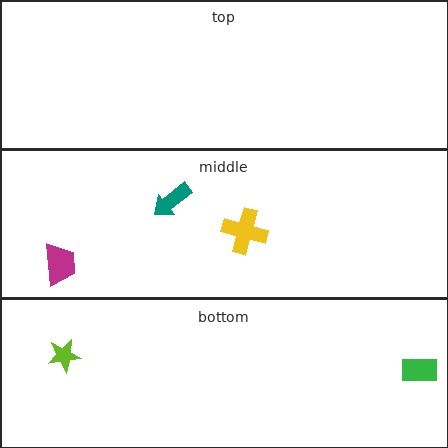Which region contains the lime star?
The bottom region.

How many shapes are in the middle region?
3.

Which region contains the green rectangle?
The bottom region.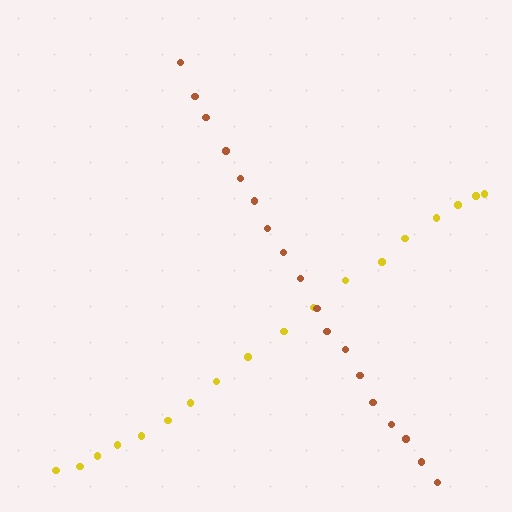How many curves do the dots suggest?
There are 2 distinct paths.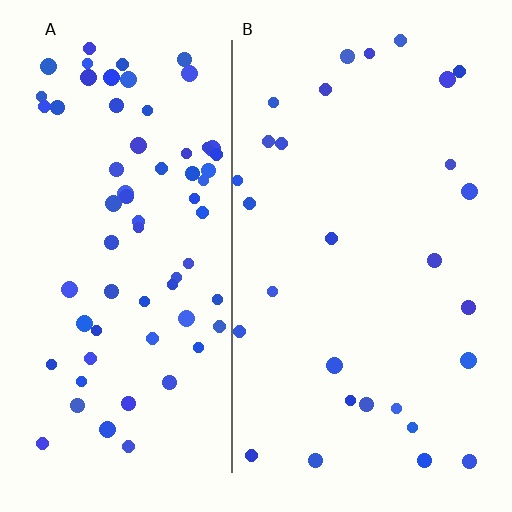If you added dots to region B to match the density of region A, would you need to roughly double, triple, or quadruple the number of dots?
Approximately double.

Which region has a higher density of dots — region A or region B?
A (the left).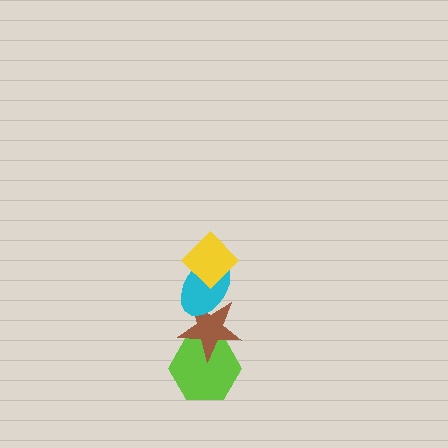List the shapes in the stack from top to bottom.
From top to bottom: the yellow diamond, the cyan ellipse, the brown star, the lime hexagon.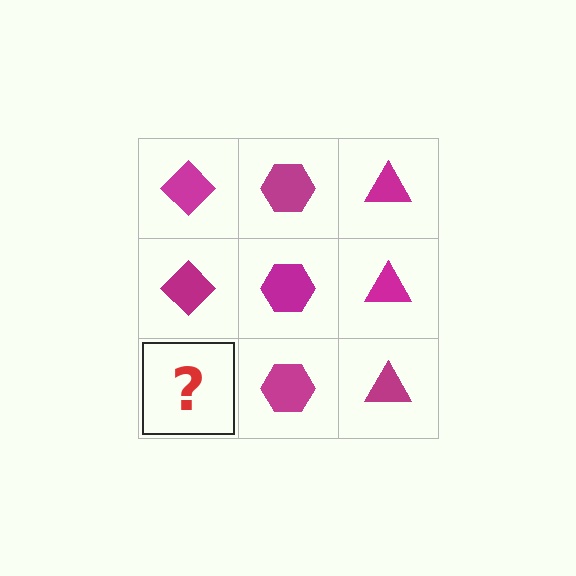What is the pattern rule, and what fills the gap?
The rule is that each column has a consistent shape. The gap should be filled with a magenta diamond.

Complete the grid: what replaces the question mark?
The question mark should be replaced with a magenta diamond.